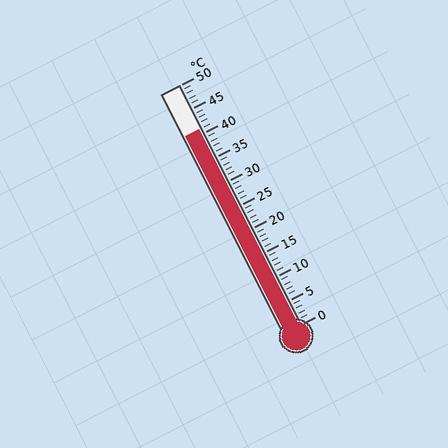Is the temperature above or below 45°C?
The temperature is below 45°C.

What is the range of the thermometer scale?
The thermometer scale ranges from 0°C to 50°C.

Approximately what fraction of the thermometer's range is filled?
The thermometer is filled to approximately 80% of its range.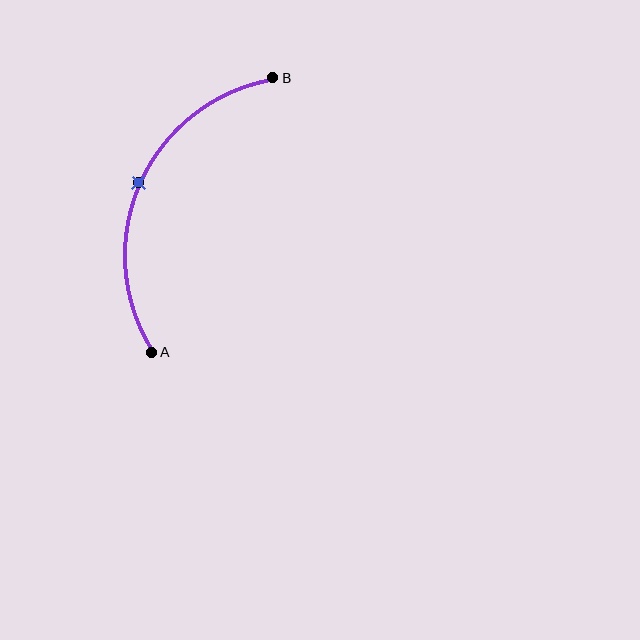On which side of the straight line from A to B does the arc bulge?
The arc bulges to the left of the straight line connecting A and B.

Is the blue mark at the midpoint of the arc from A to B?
Yes. The blue mark lies on the arc at equal arc-length from both A and B — it is the arc midpoint.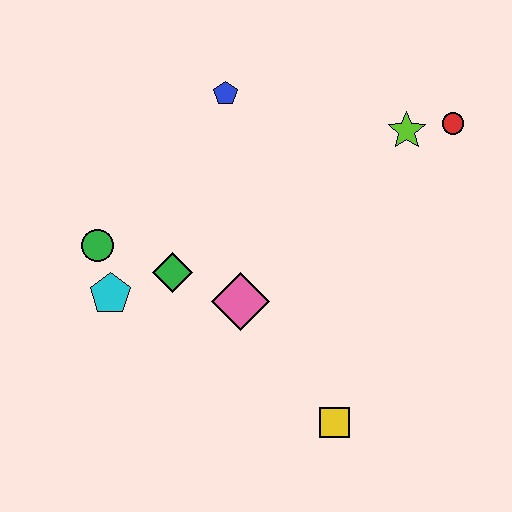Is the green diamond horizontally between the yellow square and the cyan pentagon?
Yes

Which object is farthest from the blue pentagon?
The yellow square is farthest from the blue pentagon.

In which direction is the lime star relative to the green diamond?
The lime star is to the right of the green diamond.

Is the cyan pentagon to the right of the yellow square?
No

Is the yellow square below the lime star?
Yes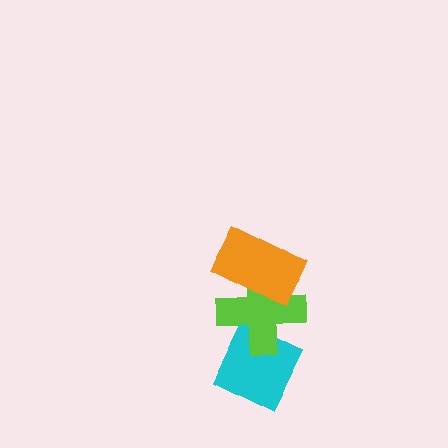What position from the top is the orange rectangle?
The orange rectangle is 1st from the top.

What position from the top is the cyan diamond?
The cyan diamond is 3rd from the top.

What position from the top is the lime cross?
The lime cross is 2nd from the top.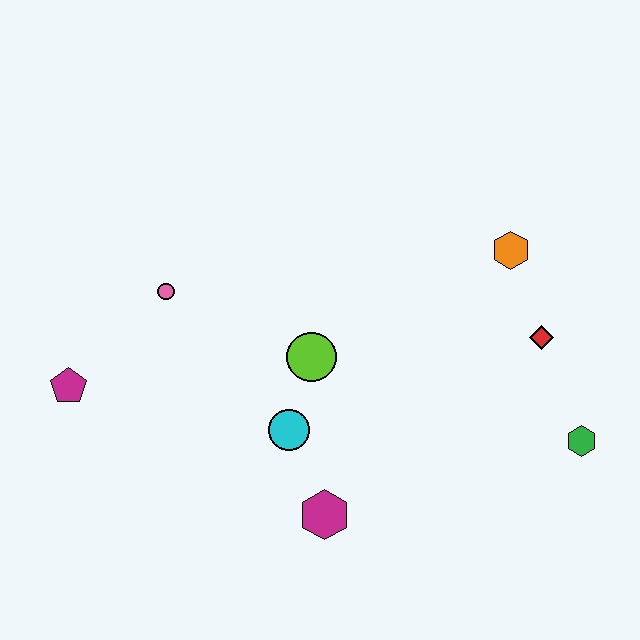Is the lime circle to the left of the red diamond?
Yes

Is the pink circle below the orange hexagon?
Yes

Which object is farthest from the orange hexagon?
The magenta pentagon is farthest from the orange hexagon.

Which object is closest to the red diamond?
The orange hexagon is closest to the red diamond.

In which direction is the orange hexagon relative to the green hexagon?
The orange hexagon is above the green hexagon.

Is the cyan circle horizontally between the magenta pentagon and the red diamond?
Yes